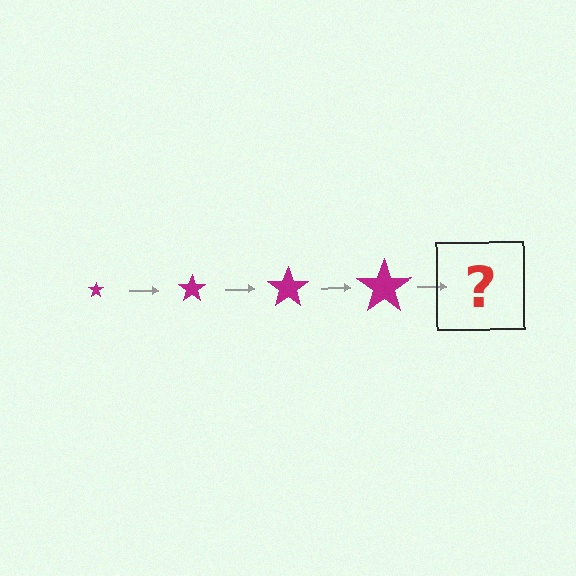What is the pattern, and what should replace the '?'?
The pattern is that the star gets progressively larger each step. The '?' should be a magenta star, larger than the previous one.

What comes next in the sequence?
The next element should be a magenta star, larger than the previous one.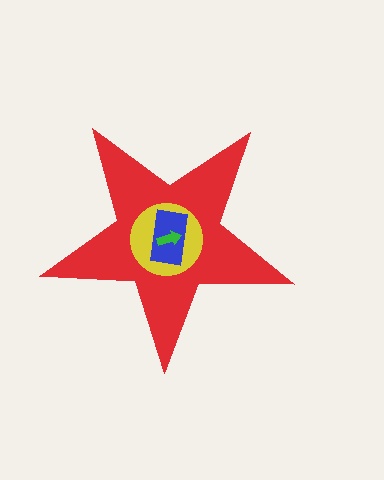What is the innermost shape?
The green arrow.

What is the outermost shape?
The red star.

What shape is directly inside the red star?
The yellow circle.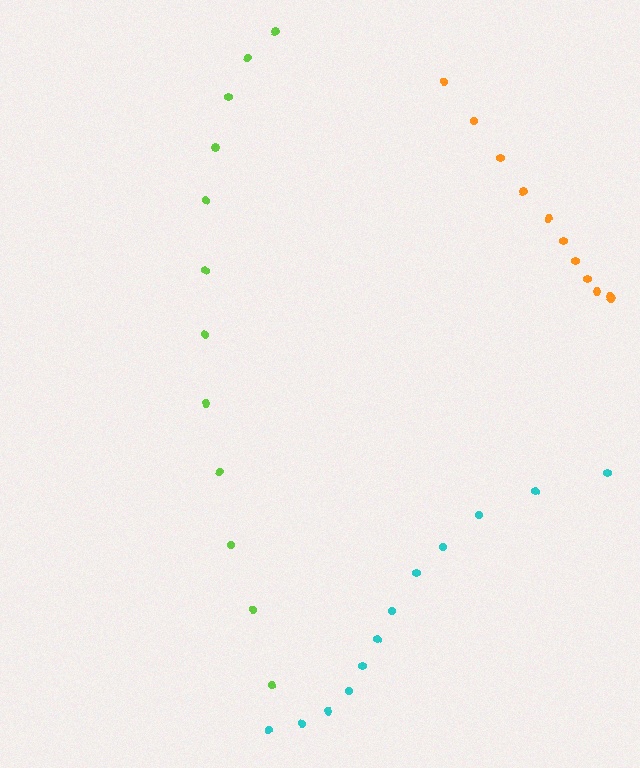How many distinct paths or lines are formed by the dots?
There are 3 distinct paths.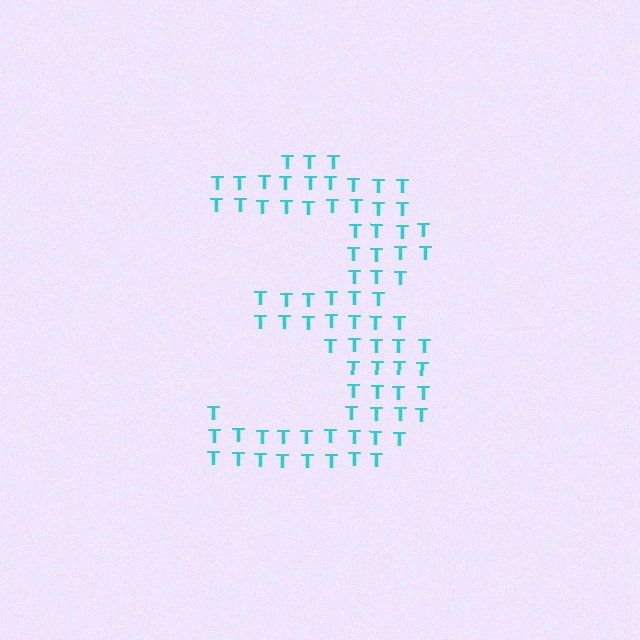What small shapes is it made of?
It is made of small letter T's.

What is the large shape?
The large shape is the digit 3.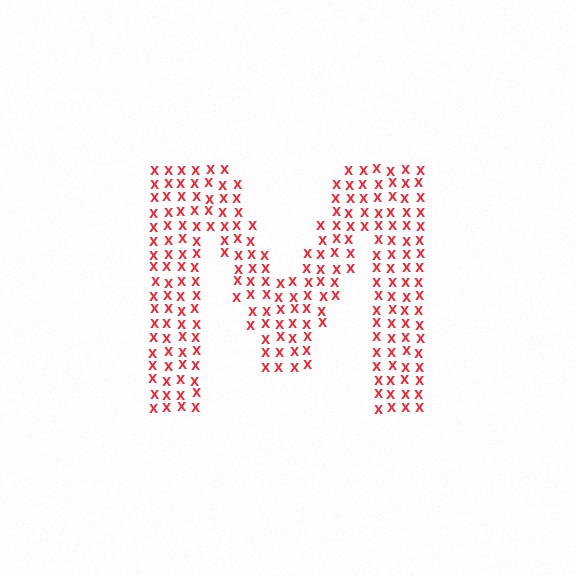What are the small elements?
The small elements are letter X's.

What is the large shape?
The large shape is the letter M.